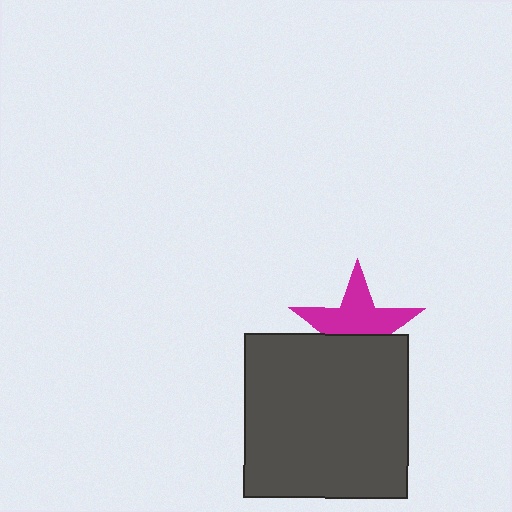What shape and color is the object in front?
The object in front is a dark gray square.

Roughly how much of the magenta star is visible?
About half of it is visible (roughly 58%).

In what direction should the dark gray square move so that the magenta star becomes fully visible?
The dark gray square should move down. That is the shortest direction to clear the overlap and leave the magenta star fully visible.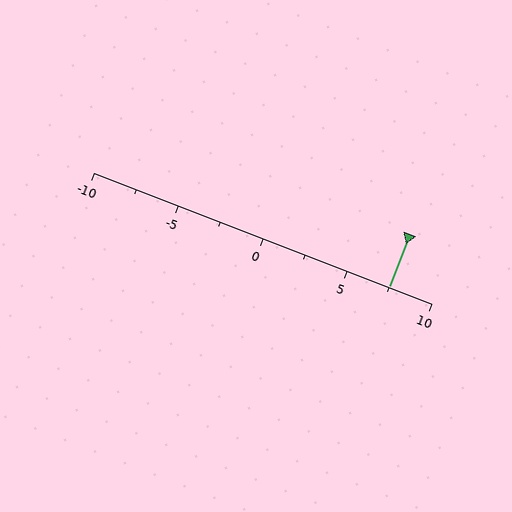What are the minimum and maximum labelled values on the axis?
The axis runs from -10 to 10.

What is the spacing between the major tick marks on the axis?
The major ticks are spaced 5 apart.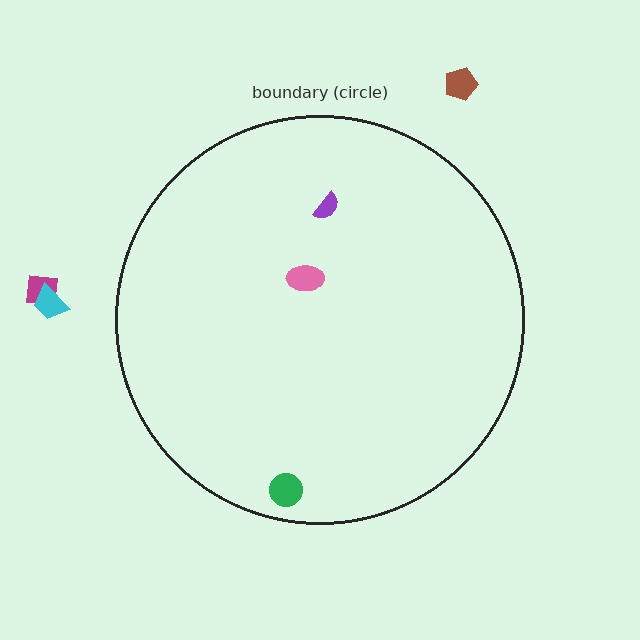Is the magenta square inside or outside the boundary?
Outside.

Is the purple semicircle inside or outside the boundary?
Inside.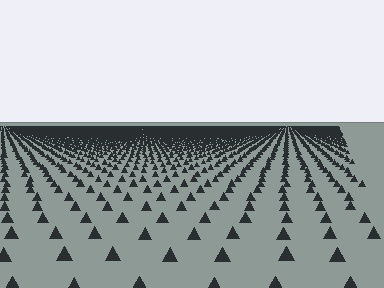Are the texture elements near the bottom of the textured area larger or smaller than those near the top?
Larger. Near the bottom, elements are closer to the viewer and appear at a bigger on-screen size.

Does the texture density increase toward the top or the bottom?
Density increases toward the top.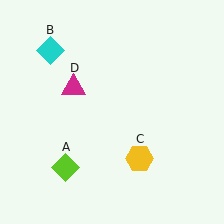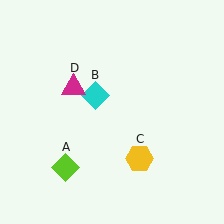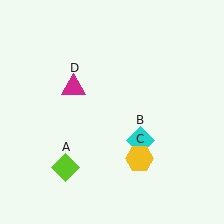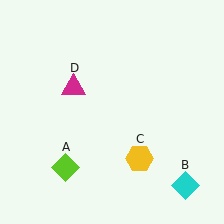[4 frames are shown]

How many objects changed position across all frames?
1 object changed position: cyan diamond (object B).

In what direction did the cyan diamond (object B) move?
The cyan diamond (object B) moved down and to the right.